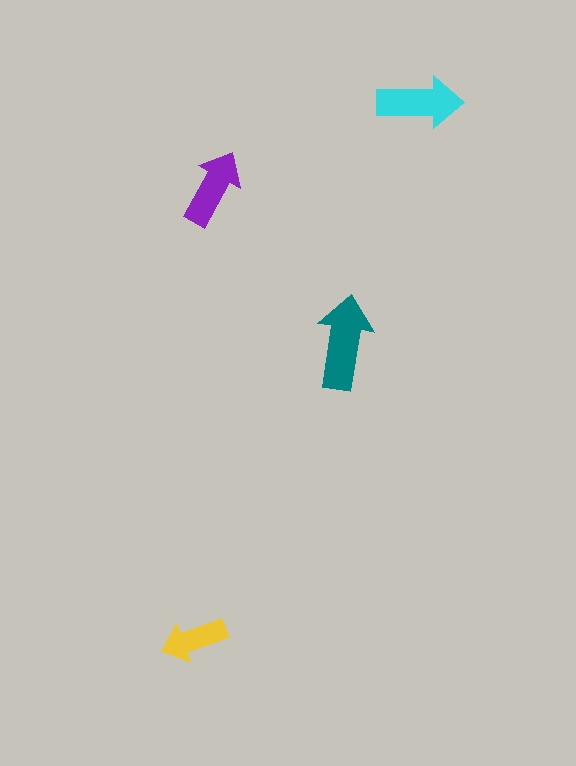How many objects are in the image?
There are 4 objects in the image.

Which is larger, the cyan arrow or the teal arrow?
The teal one.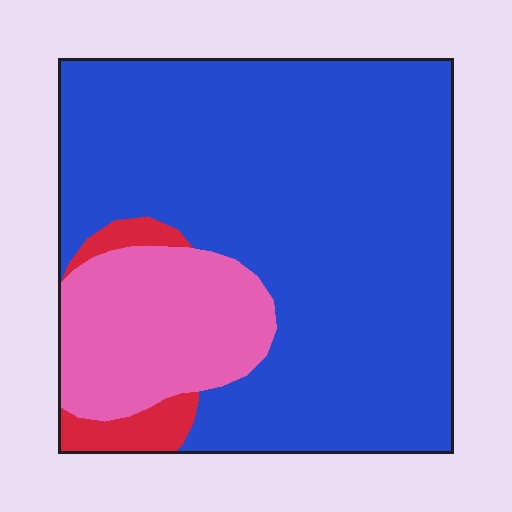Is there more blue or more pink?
Blue.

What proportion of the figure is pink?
Pink covers about 20% of the figure.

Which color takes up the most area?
Blue, at roughly 75%.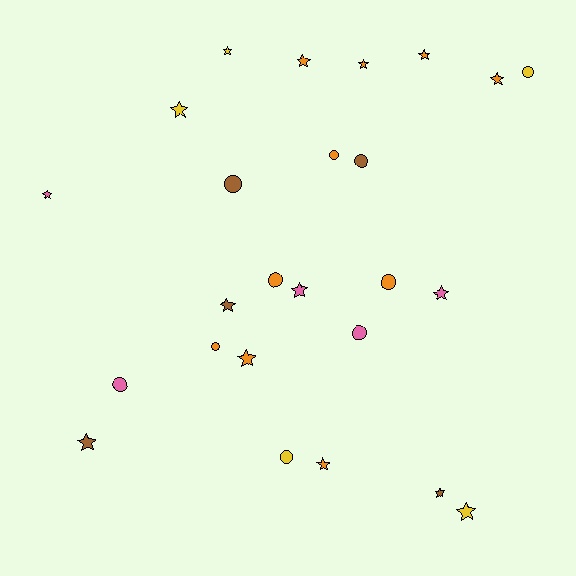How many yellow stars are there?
There are 3 yellow stars.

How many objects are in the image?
There are 25 objects.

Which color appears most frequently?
Orange, with 10 objects.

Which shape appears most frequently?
Star, with 15 objects.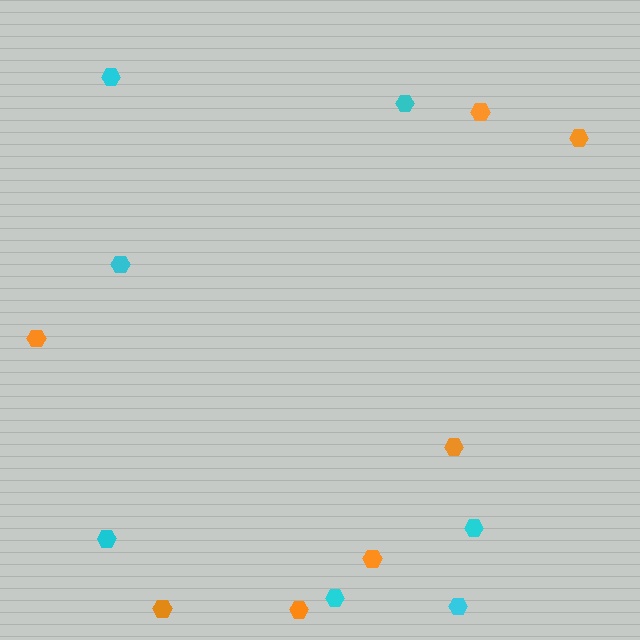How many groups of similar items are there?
There are 2 groups: one group of cyan hexagons (7) and one group of orange hexagons (7).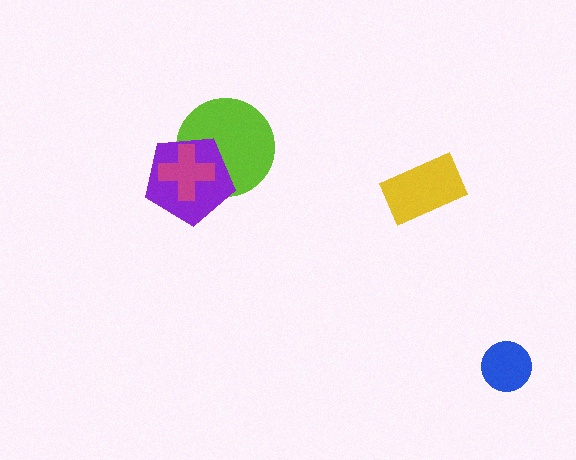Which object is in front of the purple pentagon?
The magenta cross is in front of the purple pentagon.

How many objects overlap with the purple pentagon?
2 objects overlap with the purple pentagon.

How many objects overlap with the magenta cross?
2 objects overlap with the magenta cross.